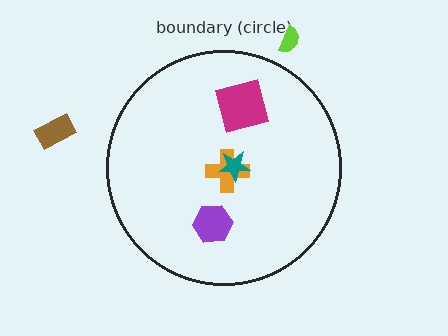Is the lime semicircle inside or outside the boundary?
Outside.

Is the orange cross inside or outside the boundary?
Inside.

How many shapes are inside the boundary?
4 inside, 2 outside.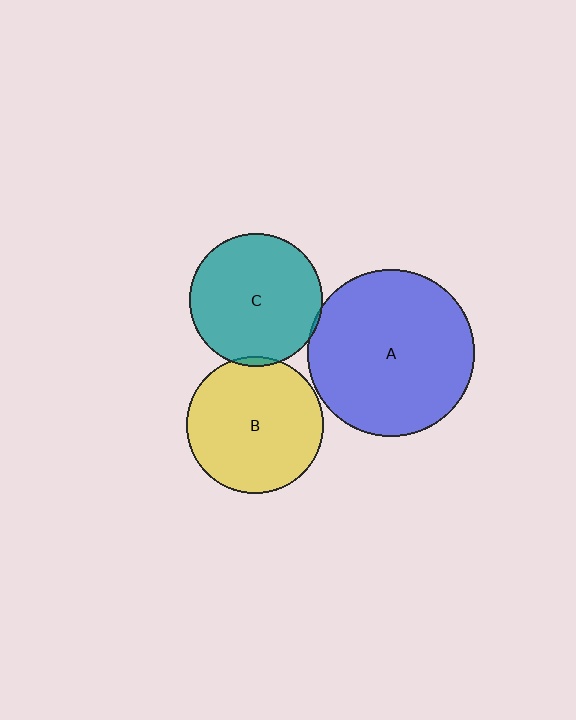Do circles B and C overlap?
Yes.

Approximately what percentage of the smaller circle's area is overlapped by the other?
Approximately 5%.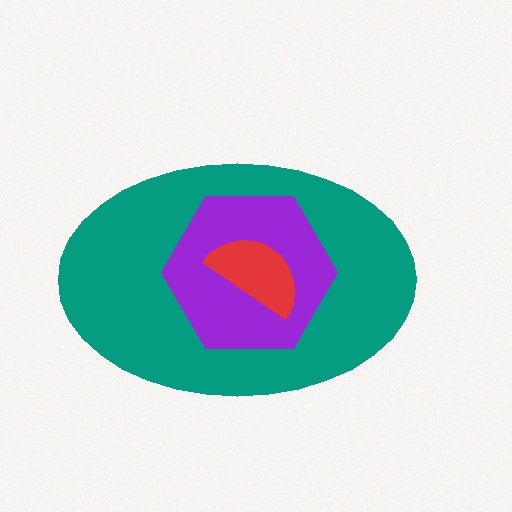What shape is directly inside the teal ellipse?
The purple hexagon.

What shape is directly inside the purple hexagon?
The red semicircle.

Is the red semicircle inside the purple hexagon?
Yes.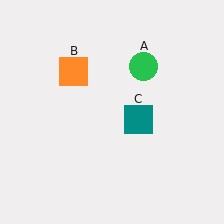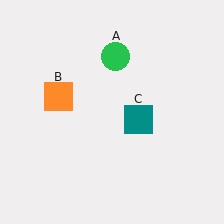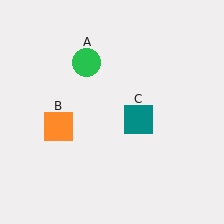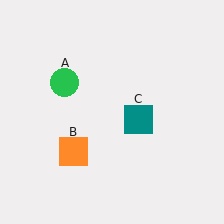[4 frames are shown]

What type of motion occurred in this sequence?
The green circle (object A), orange square (object B) rotated counterclockwise around the center of the scene.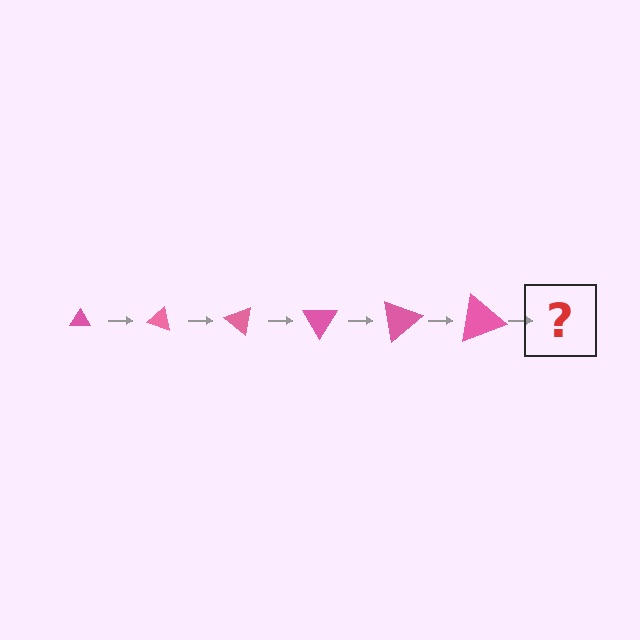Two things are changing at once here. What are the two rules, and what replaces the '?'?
The two rules are that the triangle grows larger each step and it rotates 20 degrees each step. The '?' should be a triangle, larger than the previous one and rotated 120 degrees from the start.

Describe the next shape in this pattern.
It should be a triangle, larger than the previous one and rotated 120 degrees from the start.